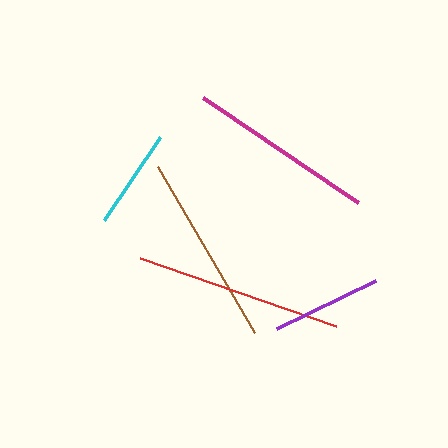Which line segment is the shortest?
The cyan line is the shortest at approximately 100 pixels.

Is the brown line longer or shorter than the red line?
The red line is longer than the brown line.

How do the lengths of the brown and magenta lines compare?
The brown and magenta lines are approximately the same length.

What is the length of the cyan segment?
The cyan segment is approximately 100 pixels long.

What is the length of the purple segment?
The purple segment is approximately 110 pixels long.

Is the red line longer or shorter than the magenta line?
The red line is longer than the magenta line.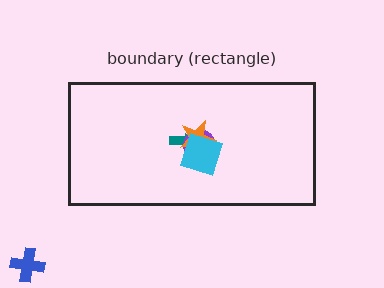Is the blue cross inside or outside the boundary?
Outside.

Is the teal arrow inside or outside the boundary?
Inside.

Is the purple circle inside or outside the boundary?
Inside.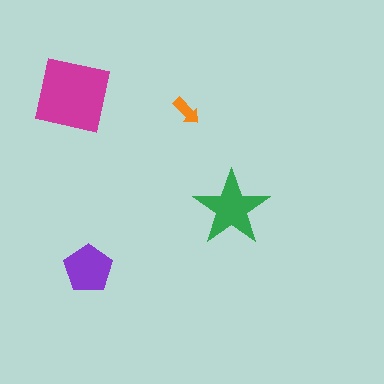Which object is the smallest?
The orange arrow.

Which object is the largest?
The magenta square.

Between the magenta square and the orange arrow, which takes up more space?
The magenta square.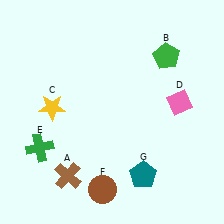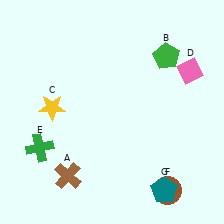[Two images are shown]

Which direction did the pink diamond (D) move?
The pink diamond (D) moved up.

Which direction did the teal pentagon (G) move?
The teal pentagon (G) moved right.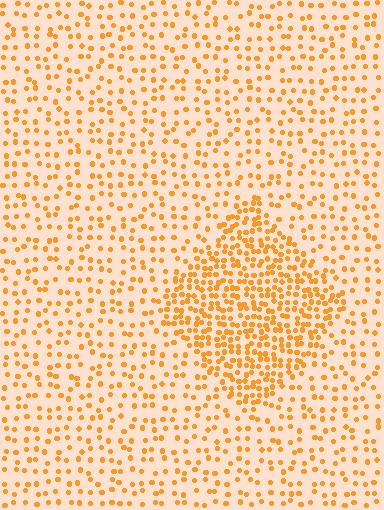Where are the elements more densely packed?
The elements are more densely packed inside the diamond boundary.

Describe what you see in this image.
The image contains small orange elements arranged at two different densities. A diamond-shaped region is visible where the elements are more densely packed than the surrounding area.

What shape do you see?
I see a diamond.